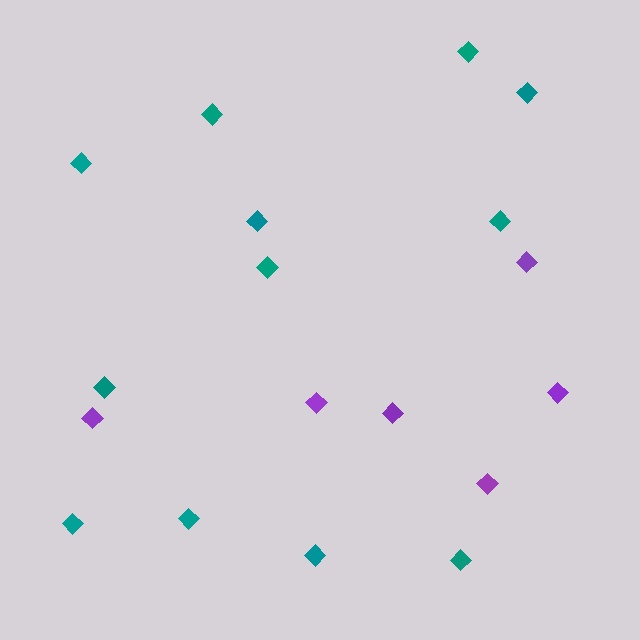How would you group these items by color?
There are 2 groups: one group of teal diamonds (12) and one group of purple diamonds (6).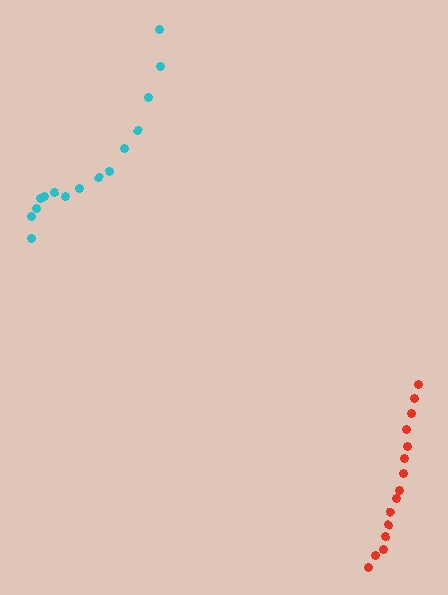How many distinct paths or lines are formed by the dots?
There are 2 distinct paths.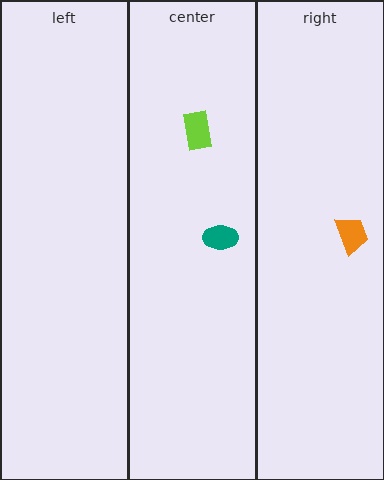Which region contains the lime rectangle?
The center region.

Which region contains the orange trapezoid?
The right region.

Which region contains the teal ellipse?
The center region.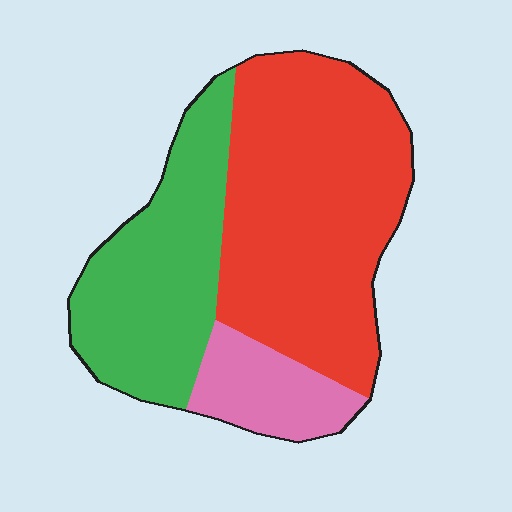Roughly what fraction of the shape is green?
Green takes up about one third (1/3) of the shape.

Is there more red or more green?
Red.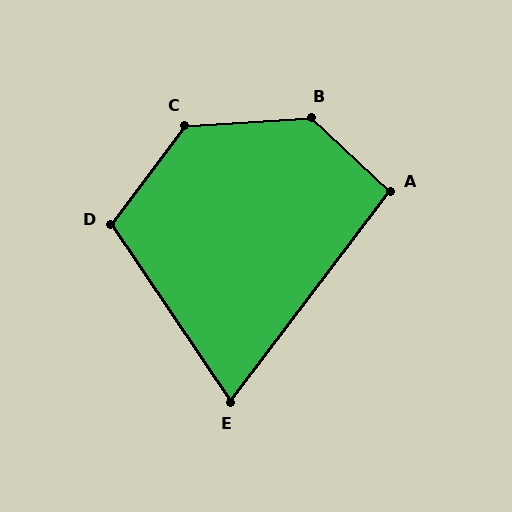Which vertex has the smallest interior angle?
E, at approximately 71 degrees.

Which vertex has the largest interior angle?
B, at approximately 133 degrees.